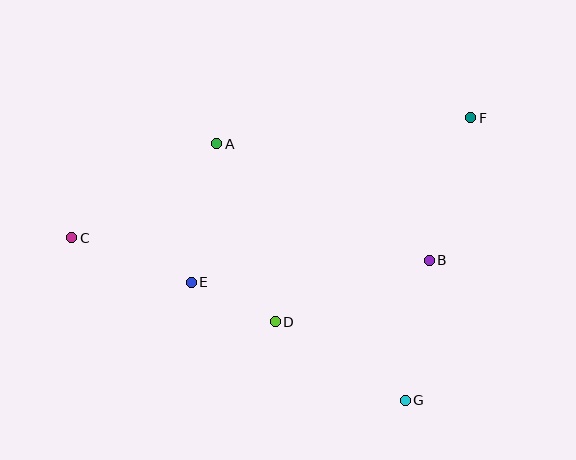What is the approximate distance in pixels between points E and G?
The distance between E and G is approximately 245 pixels.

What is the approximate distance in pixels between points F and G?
The distance between F and G is approximately 290 pixels.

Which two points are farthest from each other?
Points C and F are farthest from each other.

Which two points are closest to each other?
Points D and E are closest to each other.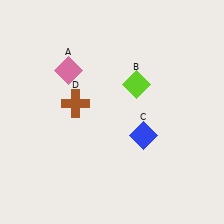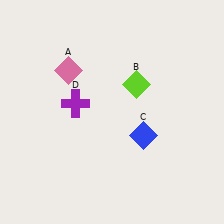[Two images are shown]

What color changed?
The cross (D) changed from brown in Image 1 to purple in Image 2.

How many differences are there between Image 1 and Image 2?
There is 1 difference between the two images.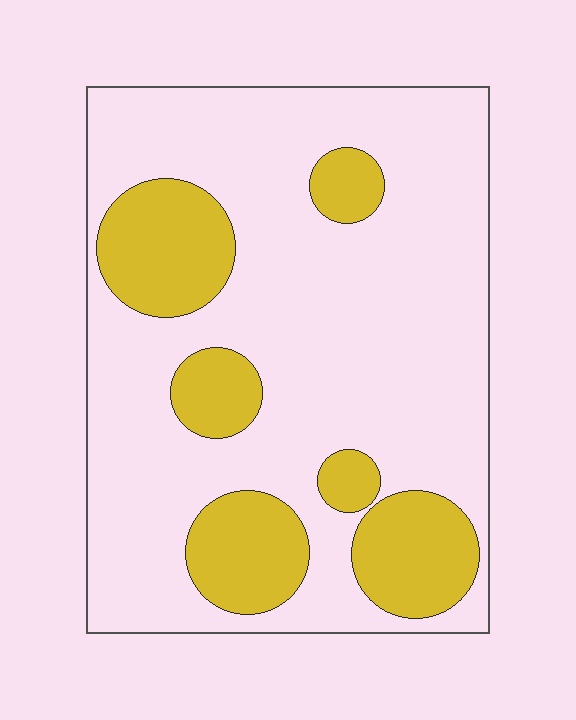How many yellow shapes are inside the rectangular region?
6.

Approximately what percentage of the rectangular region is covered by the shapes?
Approximately 25%.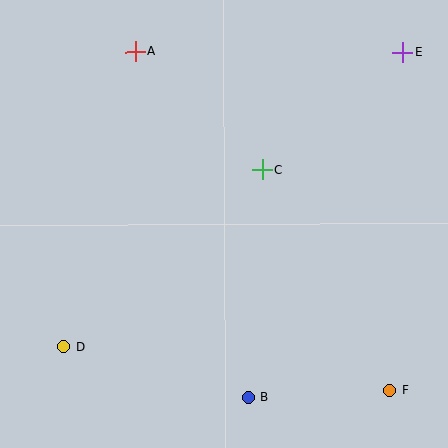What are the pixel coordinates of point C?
Point C is at (262, 169).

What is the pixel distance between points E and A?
The distance between E and A is 267 pixels.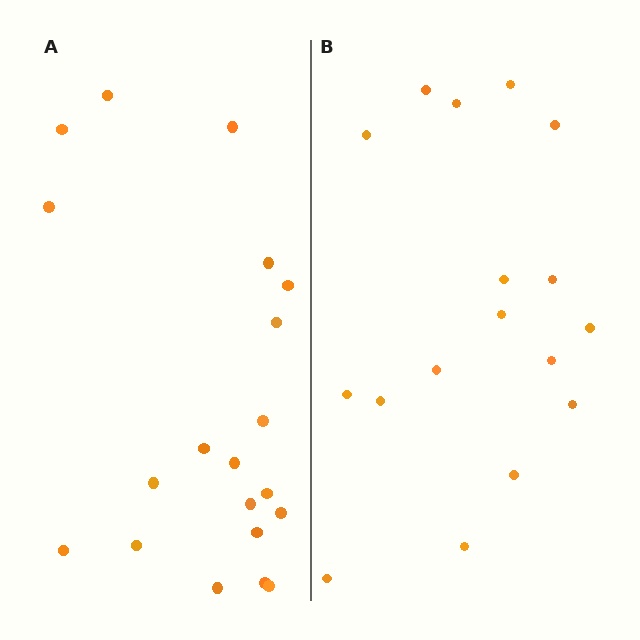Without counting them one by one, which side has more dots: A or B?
Region A (the left region) has more dots.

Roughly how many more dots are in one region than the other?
Region A has just a few more — roughly 2 or 3 more dots than region B.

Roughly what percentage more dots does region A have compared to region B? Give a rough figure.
About 20% more.